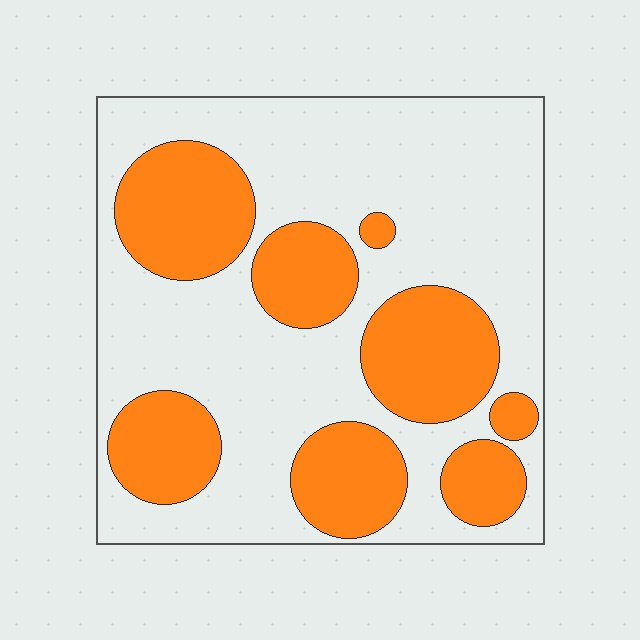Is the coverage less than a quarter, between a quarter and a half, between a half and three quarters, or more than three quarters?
Between a quarter and a half.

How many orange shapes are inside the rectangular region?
8.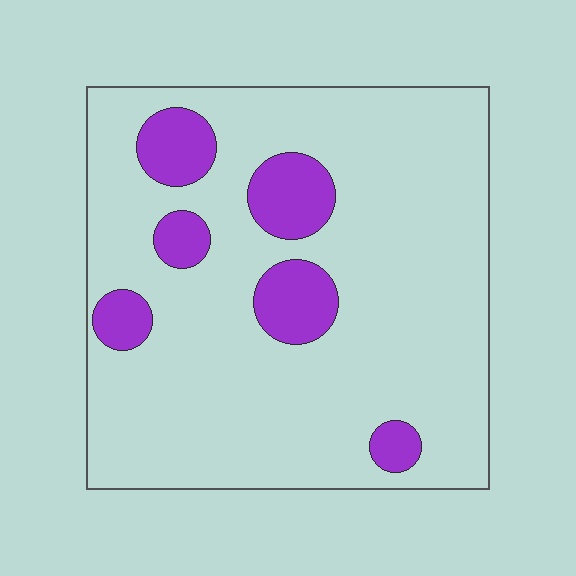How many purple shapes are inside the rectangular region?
6.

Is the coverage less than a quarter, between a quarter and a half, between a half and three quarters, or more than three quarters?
Less than a quarter.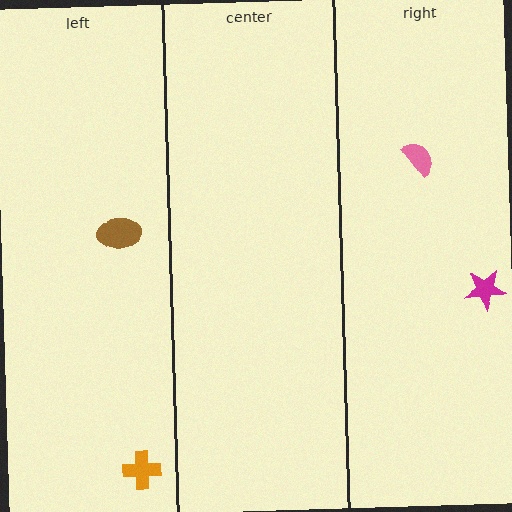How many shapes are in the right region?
2.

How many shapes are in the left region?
2.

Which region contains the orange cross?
The left region.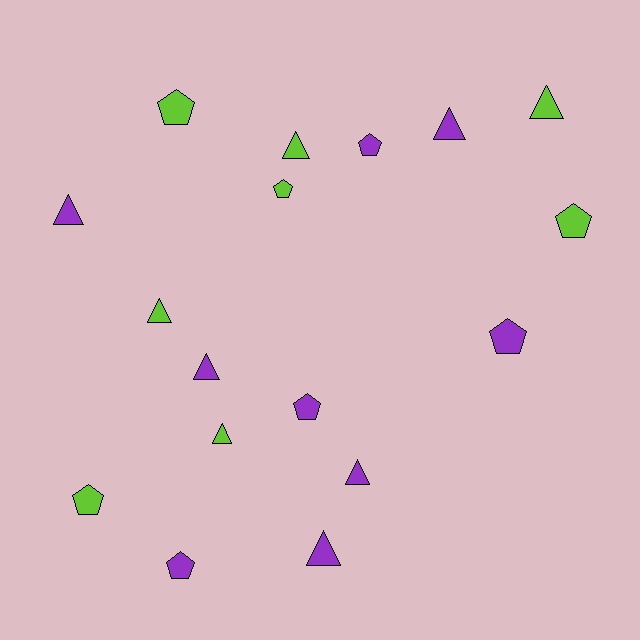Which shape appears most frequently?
Triangle, with 9 objects.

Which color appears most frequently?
Purple, with 9 objects.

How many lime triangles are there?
There are 4 lime triangles.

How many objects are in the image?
There are 17 objects.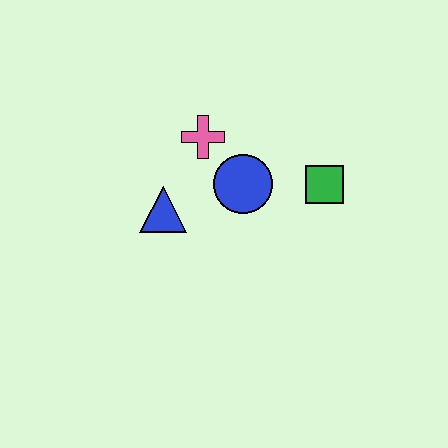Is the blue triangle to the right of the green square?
No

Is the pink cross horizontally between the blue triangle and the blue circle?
Yes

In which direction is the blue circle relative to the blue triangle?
The blue circle is to the right of the blue triangle.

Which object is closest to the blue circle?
The pink cross is closest to the blue circle.